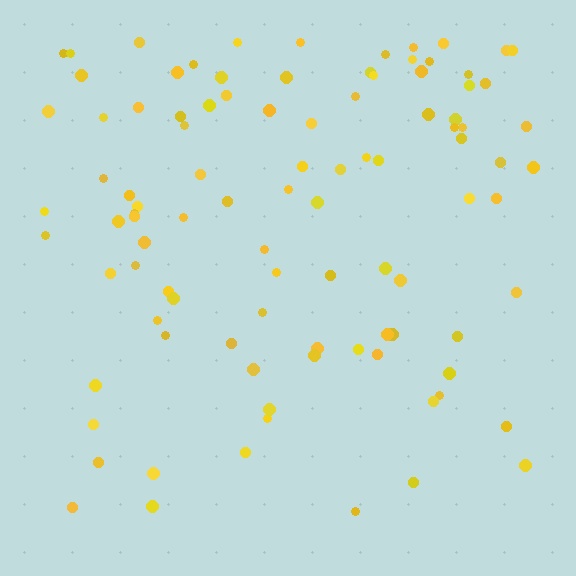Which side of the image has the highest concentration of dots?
The top.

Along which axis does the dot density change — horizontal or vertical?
Vertical.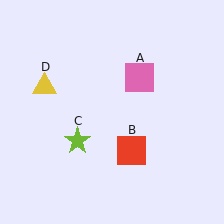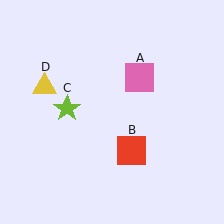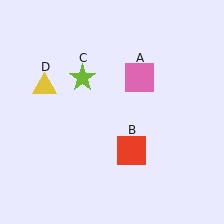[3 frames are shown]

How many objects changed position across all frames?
1 object changed position: lime star (object C).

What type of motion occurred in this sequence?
The lime star (object C) rotated clockwise around the center of the scene.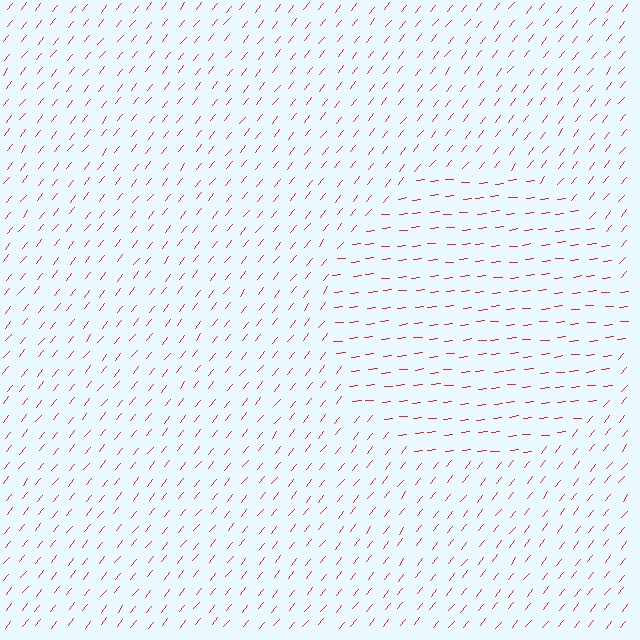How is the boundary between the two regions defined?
The boundary is defined purely by a change in line orientation (approximately 45 degrees difference). All lines are the same color and thickness.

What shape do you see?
I see a circle.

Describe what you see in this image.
The image is filled with small red line segments. A circle region in the image has lines oriented differently from the surrounding lines, creating a visible texture boundary.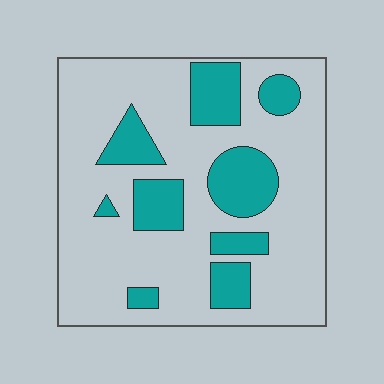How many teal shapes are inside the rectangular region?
9.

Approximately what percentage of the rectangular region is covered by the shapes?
Approximately 25%.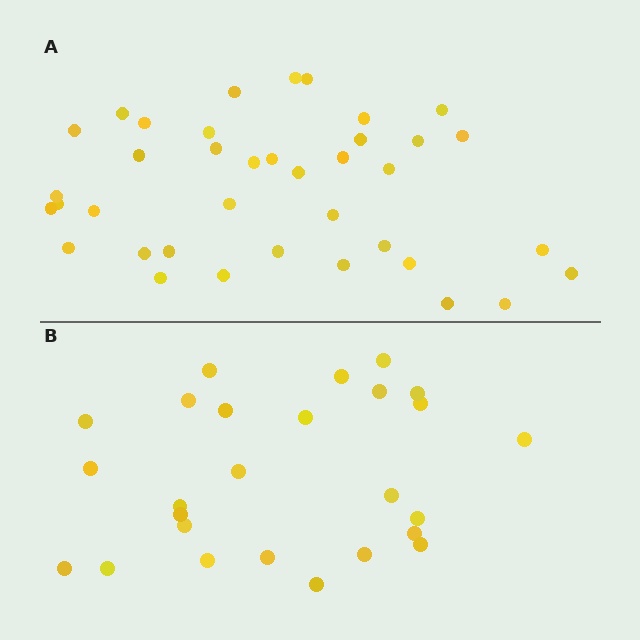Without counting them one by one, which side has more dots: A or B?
Region A (the top region) has more dots.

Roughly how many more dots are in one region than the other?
Region A has roughly 12 or so more dots than region B.